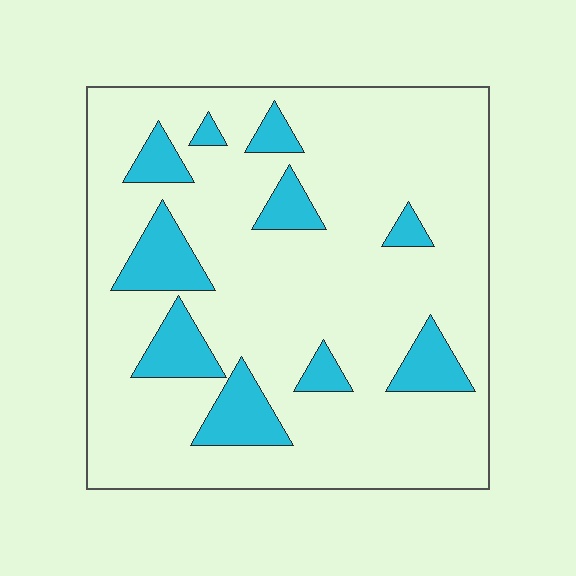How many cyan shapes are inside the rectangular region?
10.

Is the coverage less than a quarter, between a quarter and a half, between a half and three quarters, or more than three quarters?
Less than a quarter.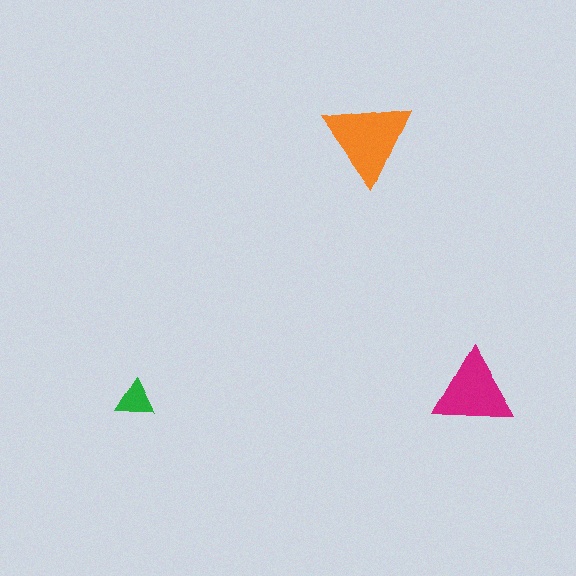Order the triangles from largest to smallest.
the orange one, the magenta one, the green one.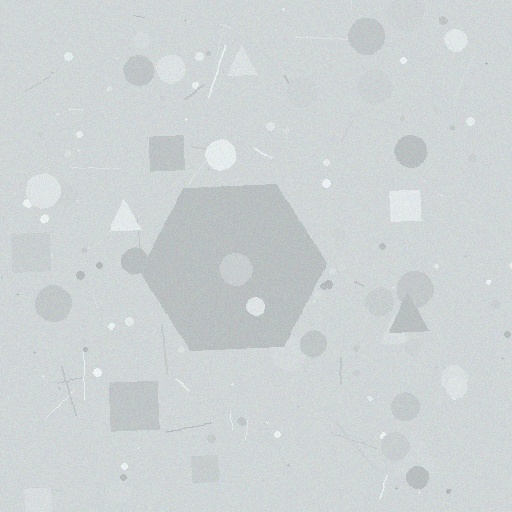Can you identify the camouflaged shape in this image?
The camouflaged shape is a hexagon.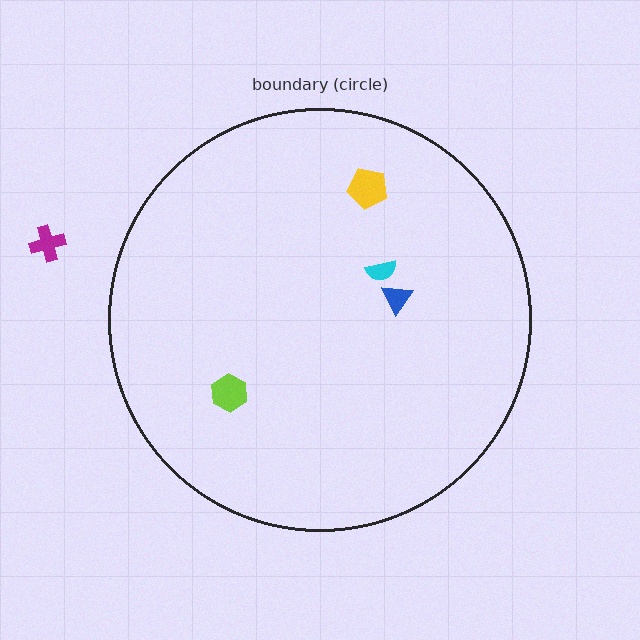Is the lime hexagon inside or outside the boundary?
Inside.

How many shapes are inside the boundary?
4 inside, 1 outside.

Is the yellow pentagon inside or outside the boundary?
Inside.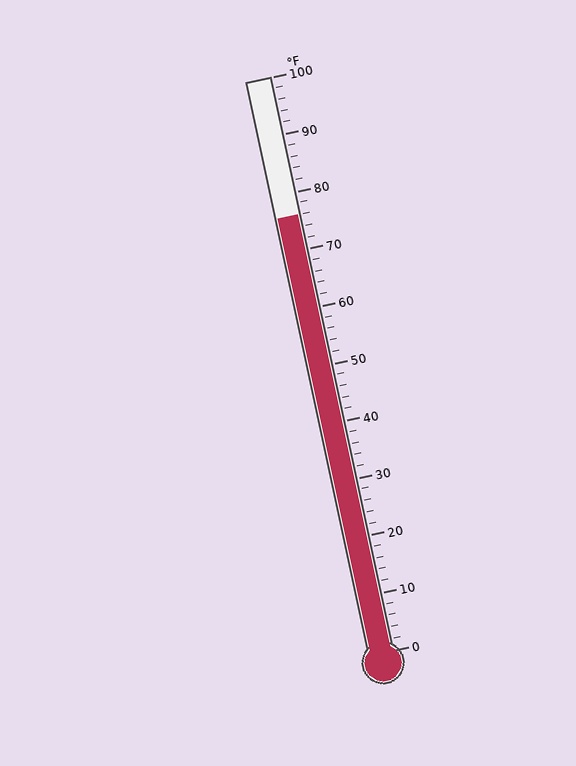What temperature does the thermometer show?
The thermometer shows approximately 76°F.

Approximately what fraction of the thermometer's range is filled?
The thermometer is filled to approximately 75% of its range.